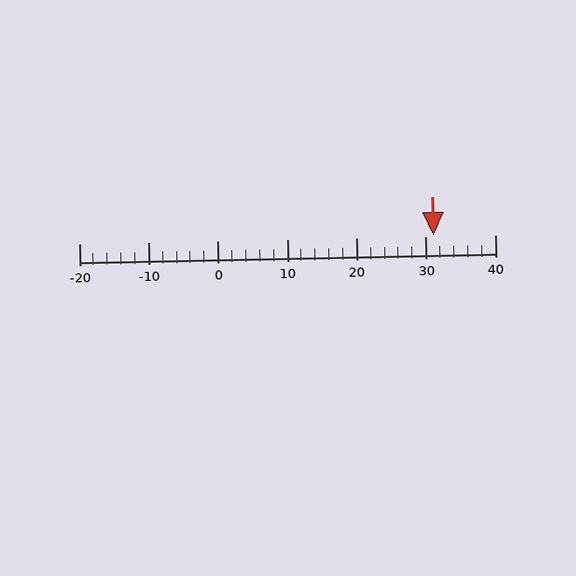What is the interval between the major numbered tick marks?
The major tick marks are spaced 10 units apart.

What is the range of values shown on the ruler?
The ruler shows values from -20 to 40.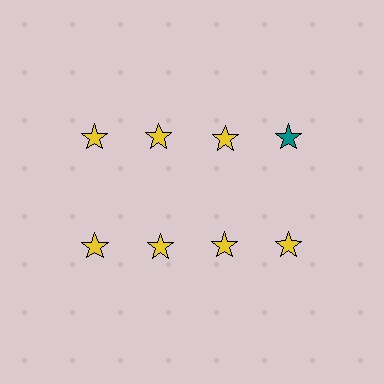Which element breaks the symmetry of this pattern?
The teal star in the top row, second from right column breaks the symmetry. All other shapes are yellow stars.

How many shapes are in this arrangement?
There are 8 shapes arranged in a grid pattern.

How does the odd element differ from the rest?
It has a different color: teal instead of yellow.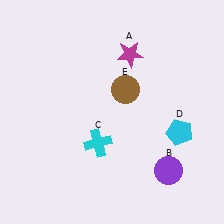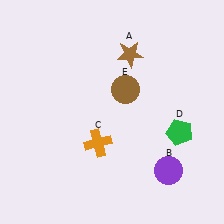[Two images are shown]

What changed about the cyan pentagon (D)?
In Image 1, D is cyan. In Image 2, it changed to green.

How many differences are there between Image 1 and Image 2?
There are 3 differences between the two images.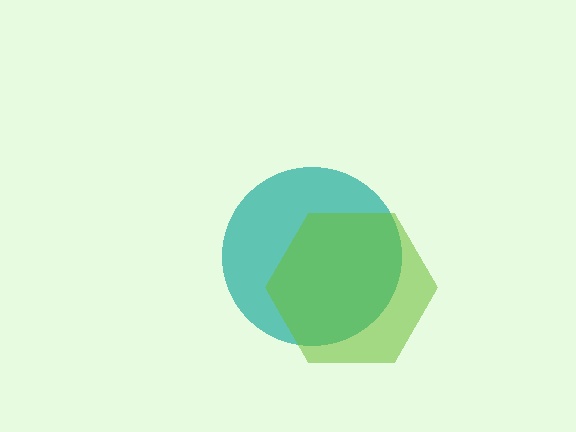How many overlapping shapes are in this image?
There are 2 overlapping shapes in the image.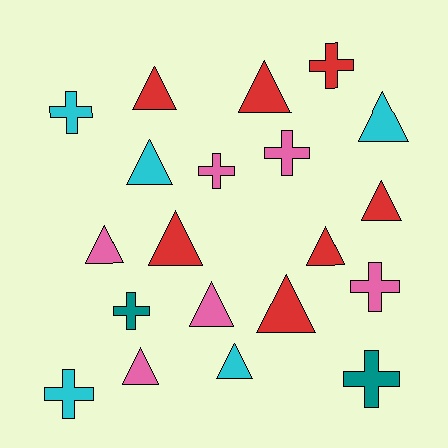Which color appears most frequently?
Red, with 7 objects.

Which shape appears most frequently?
Triangle, with 12 objects.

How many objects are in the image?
There are 20 objects.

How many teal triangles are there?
There are no teal triangles.